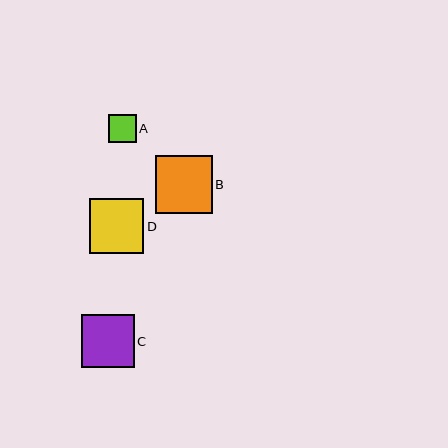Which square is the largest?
Square B is the largest with a size of approximately 57 pixels.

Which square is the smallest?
Square A is the smallest with a size of approximately 28 pixels.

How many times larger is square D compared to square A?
Square D is approximately 1.9 times the size of square A.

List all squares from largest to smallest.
From largest to smallest: B, D, C, A.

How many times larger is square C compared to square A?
Square C is approximately 1.9 times the size of square A.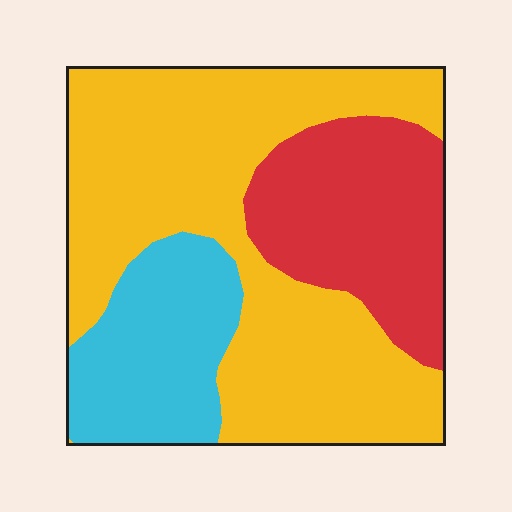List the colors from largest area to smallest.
From largest to smallest: yellow, red, cyan.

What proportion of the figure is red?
Red covers 24% of the figure.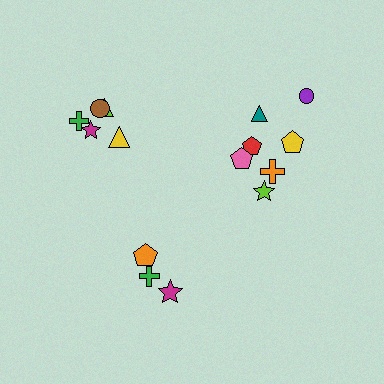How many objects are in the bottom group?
There are 3 objects.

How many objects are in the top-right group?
There are 7 objects.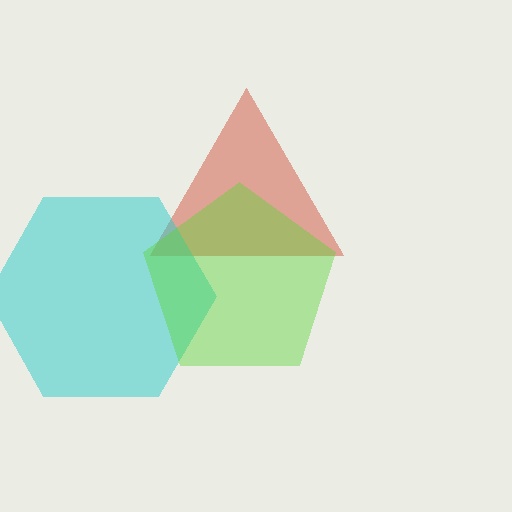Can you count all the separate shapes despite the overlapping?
Yes, there are 3 separate shapes.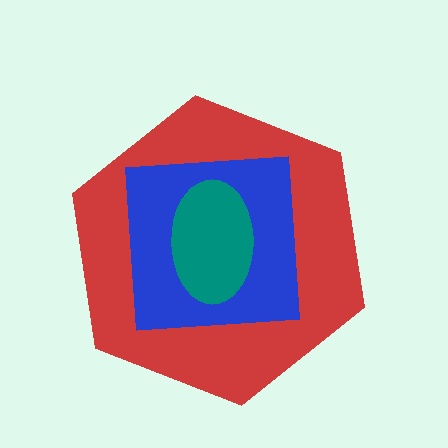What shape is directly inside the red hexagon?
The blue square.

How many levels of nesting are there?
3.